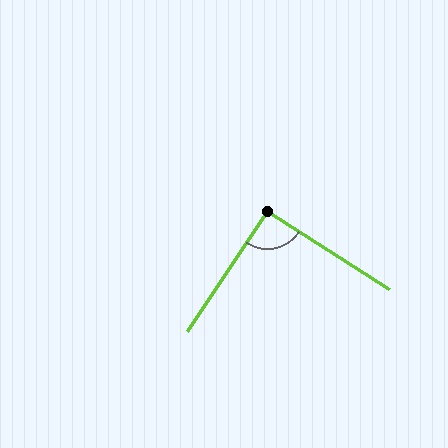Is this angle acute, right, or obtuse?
It is approximately a right angle.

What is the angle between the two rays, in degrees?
Approximately 91 degrees.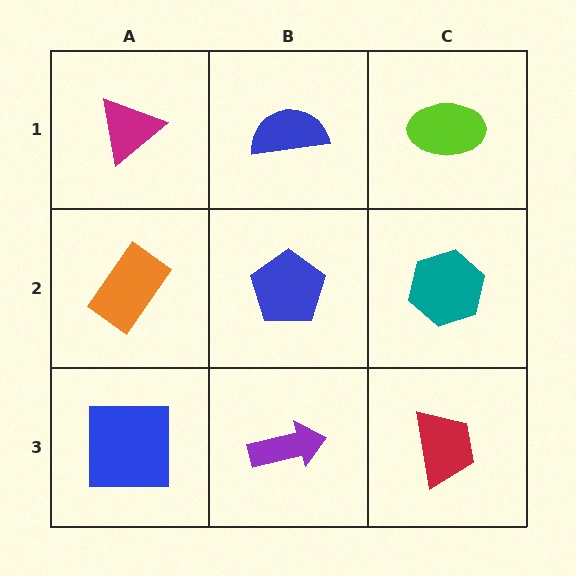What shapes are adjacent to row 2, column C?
A lime ellipse (row 1, column C), a red trapezoid (row 3, column C), a blue pentagon (row 2, column B).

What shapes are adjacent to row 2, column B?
A blue semicircle (row 1, column B), a purple arrow (row 3, column B), an orange rectangle (row 2, column A), a teal hexagon (row 2, column C).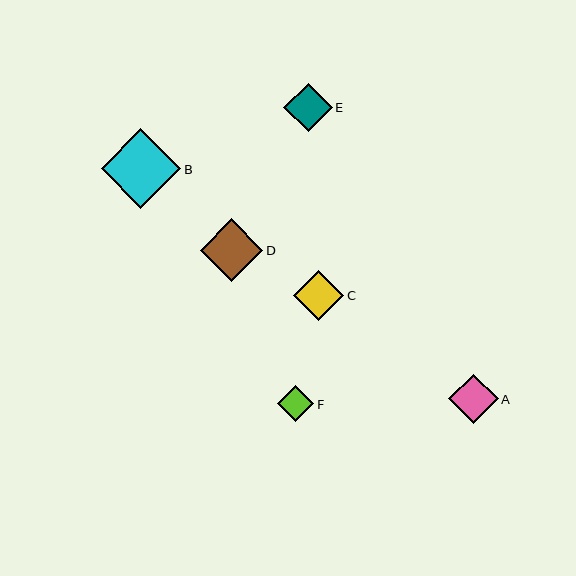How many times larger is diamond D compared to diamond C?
Diamond D is approximately 1.2 times the size of diamond C.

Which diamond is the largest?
Diamond B is the largest with a size of approximately 80 pixels.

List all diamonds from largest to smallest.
From largest to smallest: B, D, C, A, E, F.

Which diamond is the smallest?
Diamond F is the smallest with a size of approximately 36 pixels.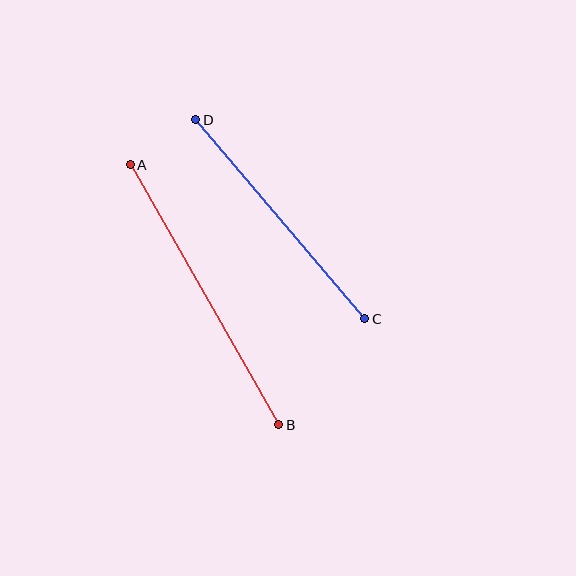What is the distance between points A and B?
The distance is approximately 299 pixels.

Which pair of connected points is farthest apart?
Points A and B are farthest apart.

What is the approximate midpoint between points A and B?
The midpoint is at approximately (204, 295) pixels.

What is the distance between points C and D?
The distance is approximately 261 pixels.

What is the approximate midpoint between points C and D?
The midpoint is at approximately (280, 219) pixels.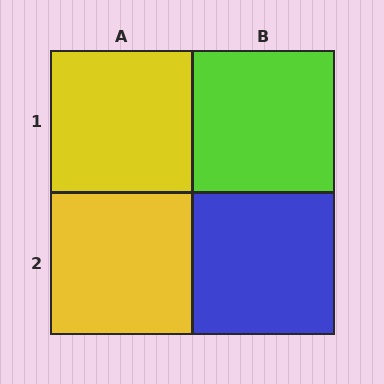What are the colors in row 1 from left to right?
Yellow, lime.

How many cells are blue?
1 cell is blue.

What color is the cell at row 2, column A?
Yellow.